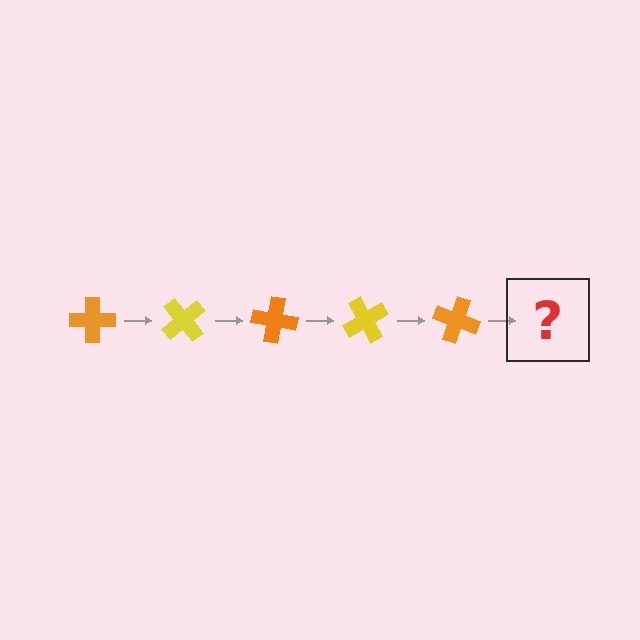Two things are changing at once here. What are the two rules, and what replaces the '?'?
The two rules are that it rotates 50 degrees each step and the color cycles through orange and yellow. The '?' should be a yellow cross, rotated 250 degrees from the start.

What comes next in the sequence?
The next element should be a yellow cross, rotated 250 degrees from the start.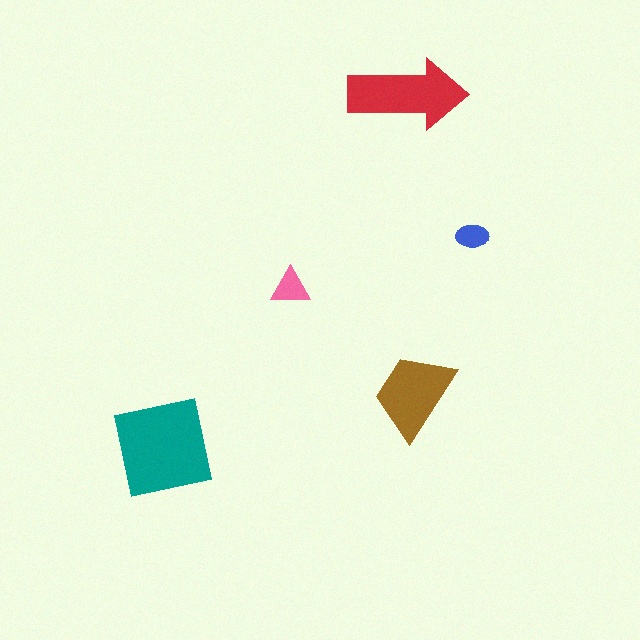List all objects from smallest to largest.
The blue ellipse, the pink triangle, the brown trapezoid, the red arrow, the teal square.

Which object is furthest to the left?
The teal square is leftmost.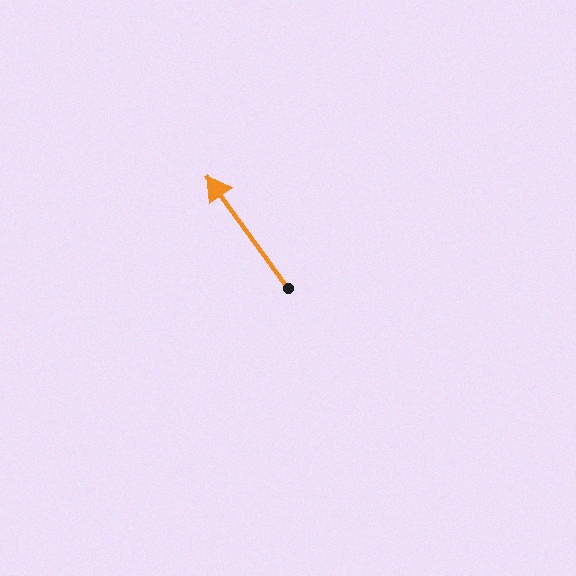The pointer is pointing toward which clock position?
Roughly 11 o'clock.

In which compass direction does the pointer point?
Northwest.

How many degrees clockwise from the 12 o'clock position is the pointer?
Approximately 324 degrees.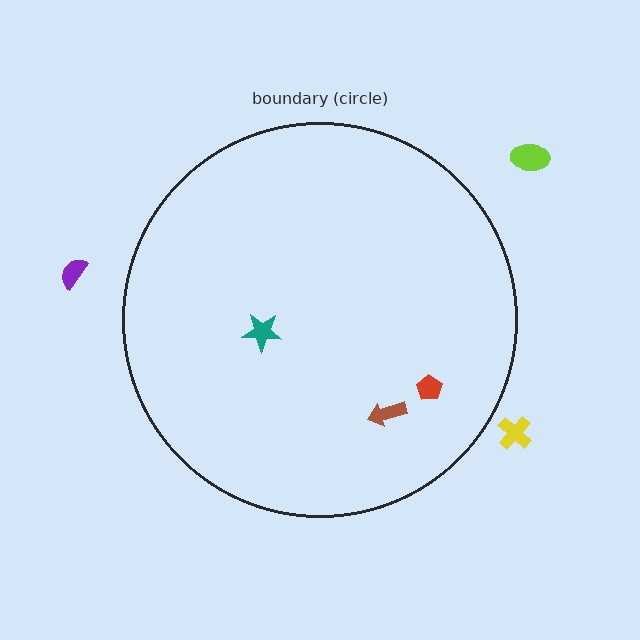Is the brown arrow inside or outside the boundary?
Inside.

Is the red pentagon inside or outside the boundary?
Inside.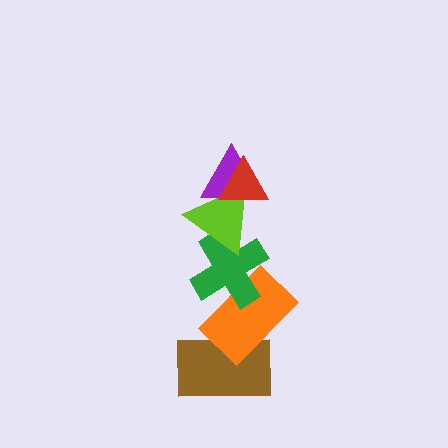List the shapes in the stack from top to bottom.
From top to bottom: the red triangle, the purple triangle, the lime triangle, the green cross, the orange rectangle, the brown rectangle.